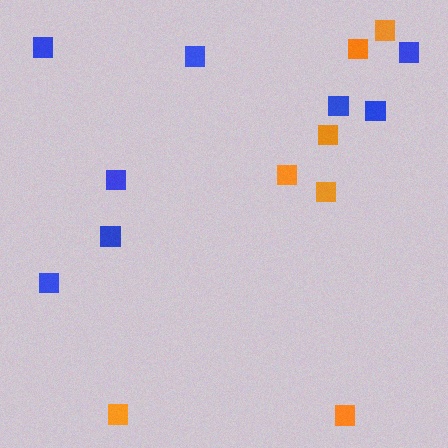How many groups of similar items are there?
There are 2 groups: one group of blue squares (8) and one group of orange squares (7).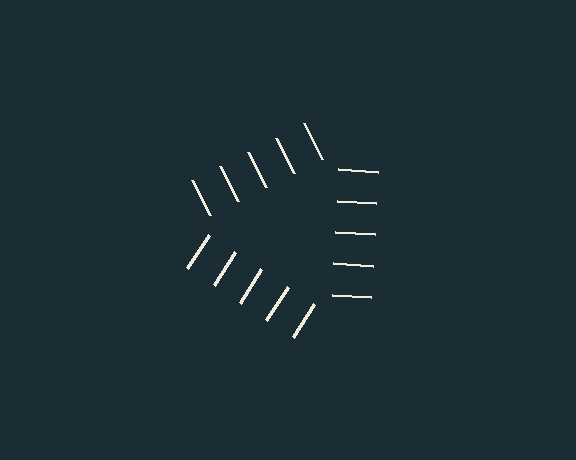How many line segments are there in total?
15 — 5 along each of the 3 edges.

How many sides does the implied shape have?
3 sides — the line-ends trace a triangle.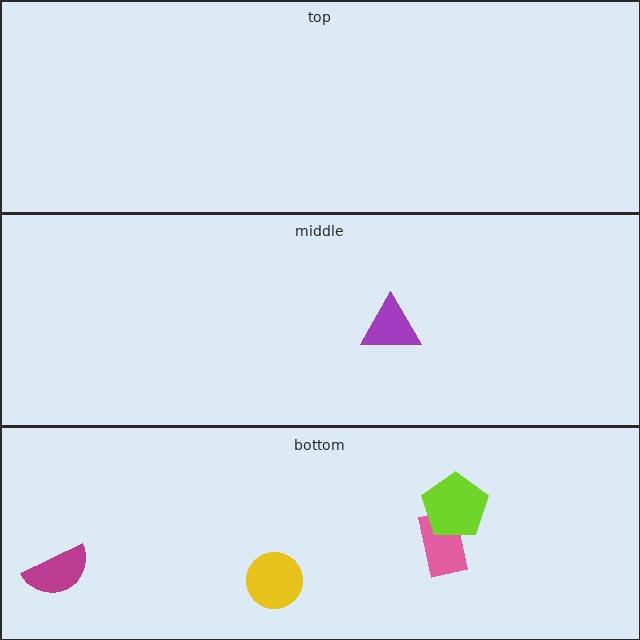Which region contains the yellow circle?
The bottom region.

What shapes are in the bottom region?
The yellow circle, the pink rectangle, the magenta semicircle, the lime pentagon.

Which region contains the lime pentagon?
The bottom region.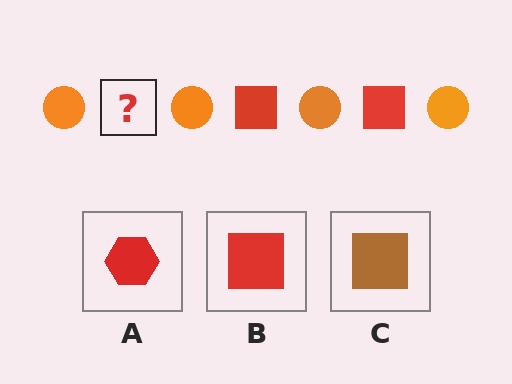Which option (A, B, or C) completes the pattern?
B.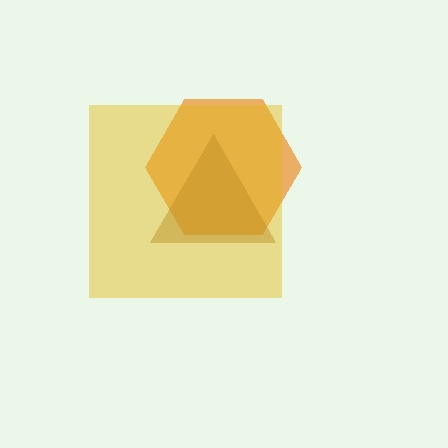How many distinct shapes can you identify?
There are 3 distinct shapes: an orange hexagon, a brown triangle, a yellow square.